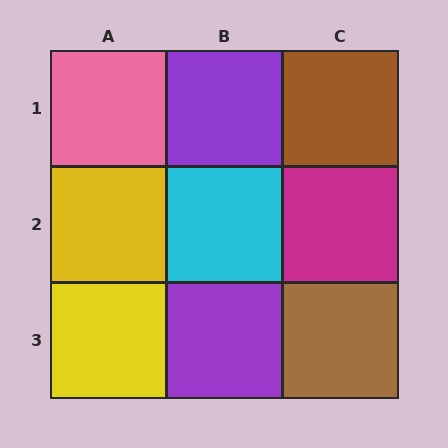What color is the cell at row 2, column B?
Cyan.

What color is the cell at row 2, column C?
Magenta.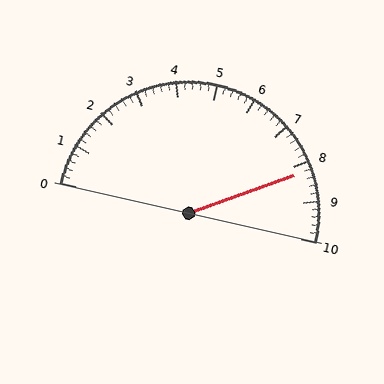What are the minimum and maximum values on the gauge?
The gauge ranges from 0 to 10.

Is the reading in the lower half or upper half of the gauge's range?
The reading is in the upper half of the range (0 to 10).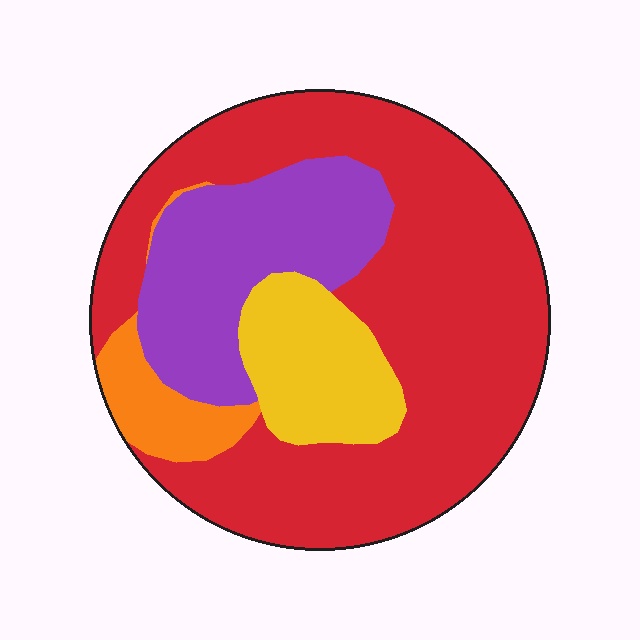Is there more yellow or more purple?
Purple.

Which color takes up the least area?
Orange, at roughly 5%.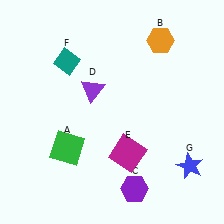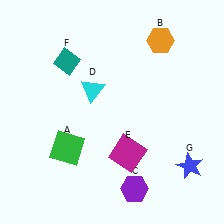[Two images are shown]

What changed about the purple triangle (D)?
In Image 1, D is purple. In Image 2, it changed to cyan.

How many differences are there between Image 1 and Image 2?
There is 1 difference between the two images.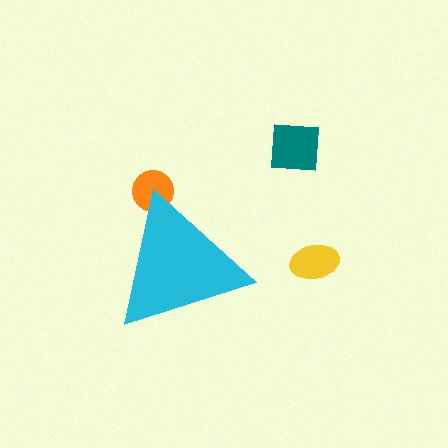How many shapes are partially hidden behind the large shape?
1 shape is partially hidden.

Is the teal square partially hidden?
No, the teal square is fully visible.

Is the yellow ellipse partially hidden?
No, the yellow ellipse is fully visible.